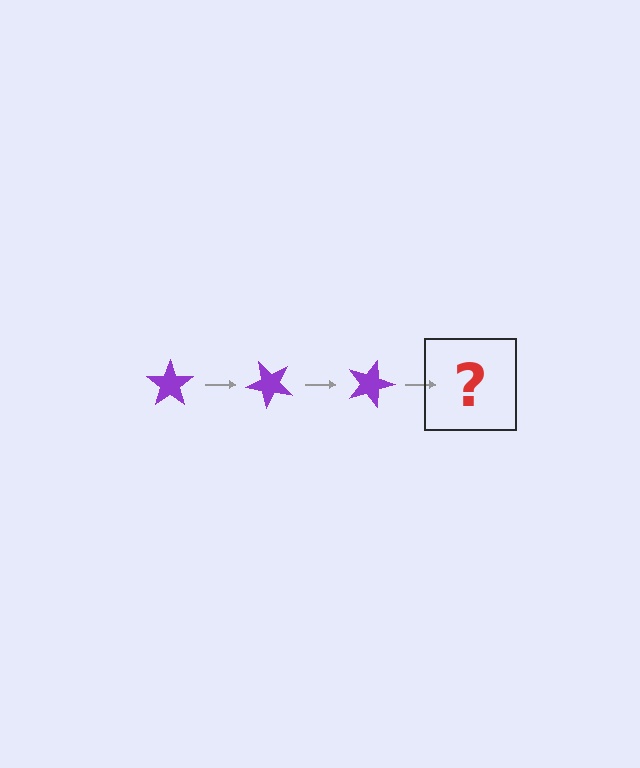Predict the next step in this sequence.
The next step is a purple star rotated 135 degrees.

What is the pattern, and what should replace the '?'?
The pattern is that the star rotates 45 degrees each step. The '?' should be a purple star rotated 135 degrees.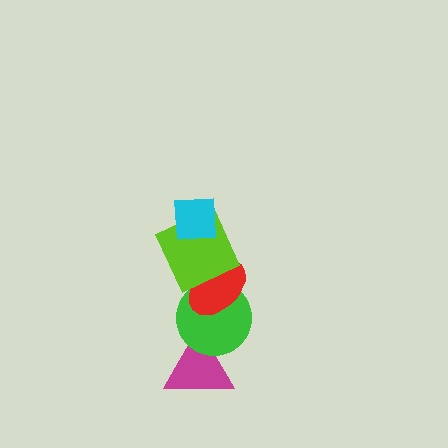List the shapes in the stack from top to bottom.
From top to bottom: the cyan square, the lime square, the red ellipse, the green circle, the magenta triangle.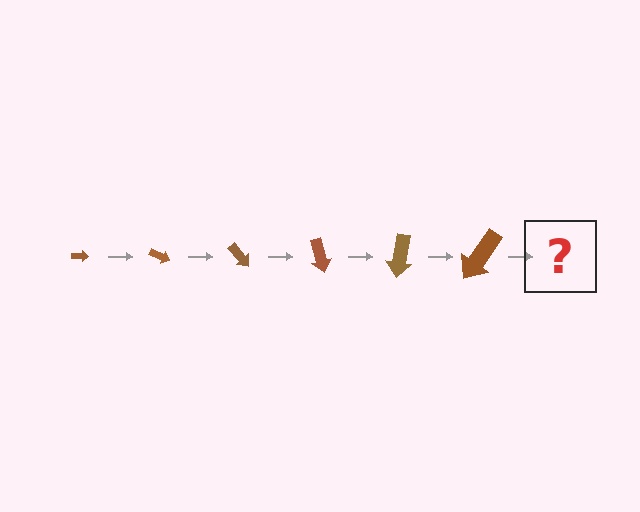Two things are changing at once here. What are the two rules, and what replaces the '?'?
The two rules are that the arrow grows larger each step and it rotates 25 degrees each step. The '?' should be an arrow, larger than the previous one and rotated 150 degrees from the start.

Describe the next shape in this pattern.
It should be an arrow, larger than the previous one and rotated 150 degrees from the start.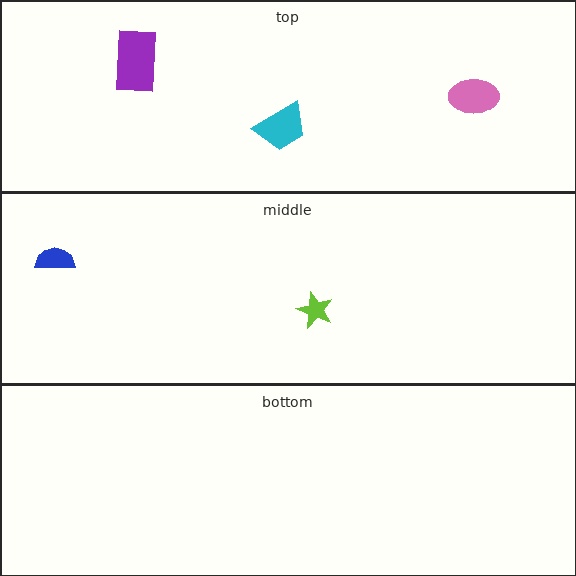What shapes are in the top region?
The pink ellipse, the cyan trapezoid, the purple rectangle.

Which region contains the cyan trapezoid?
The top region.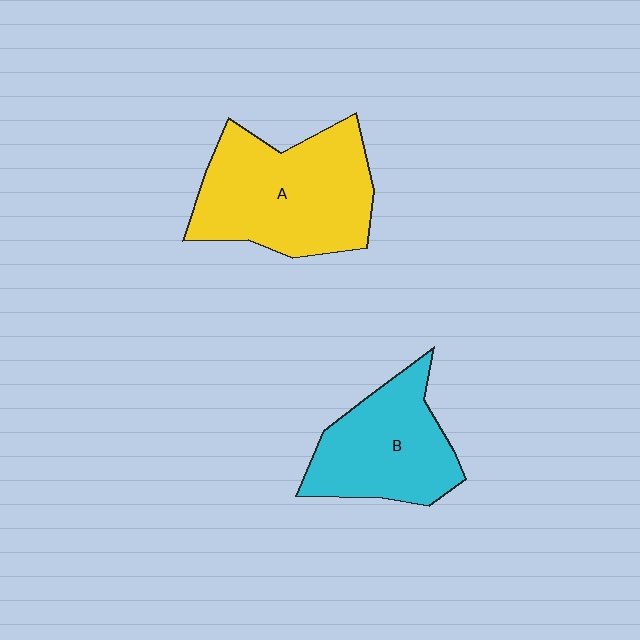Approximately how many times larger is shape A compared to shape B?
Approximately 1.4 times.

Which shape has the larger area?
Shape A (yellow).